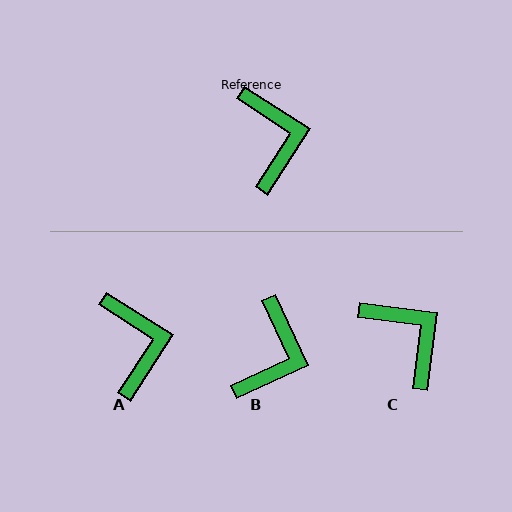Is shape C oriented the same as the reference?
No, it is off by about 26 degrees.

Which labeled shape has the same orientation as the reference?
A.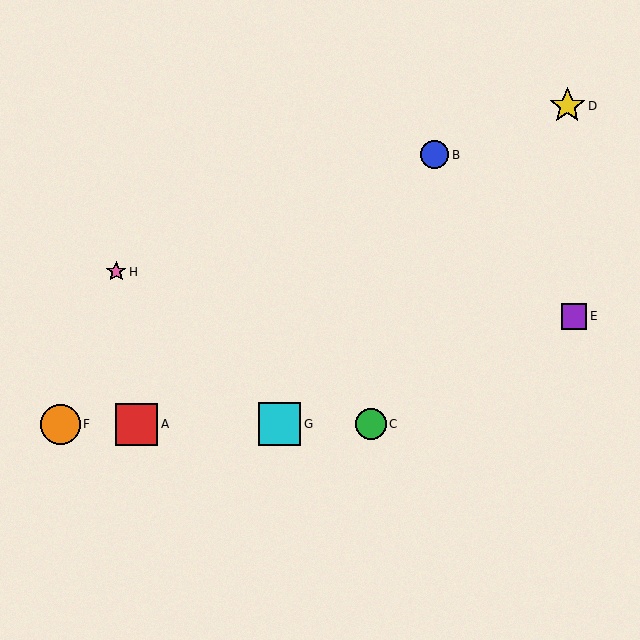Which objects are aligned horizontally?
Objects A, C, F, G are aligned horizontally.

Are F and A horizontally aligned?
Yes, both are at y≈424.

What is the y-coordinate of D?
Object D is at y≈106.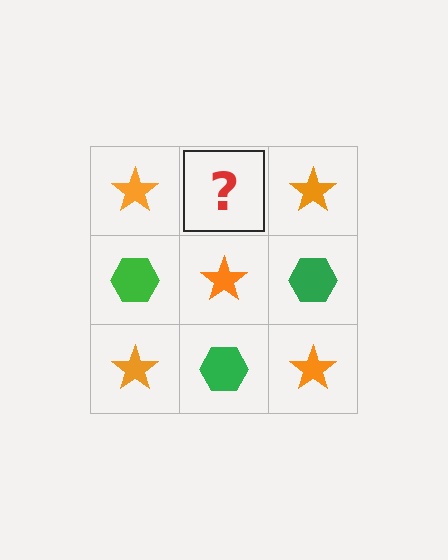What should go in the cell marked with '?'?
The missing cell should contain a green hexagon.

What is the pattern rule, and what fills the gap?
The rule is that it alternates orange star and green hexagon in a checkerboard pattern. The gap should be filled with a green hexagon.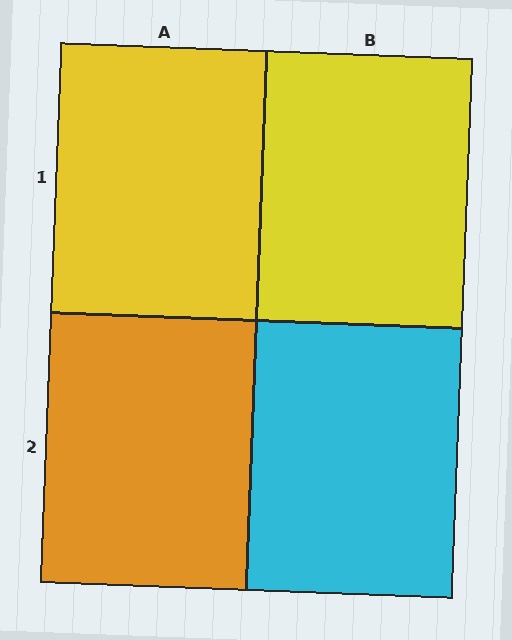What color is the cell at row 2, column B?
Cyan.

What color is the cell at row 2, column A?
Orange.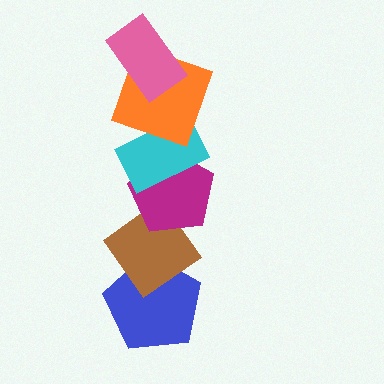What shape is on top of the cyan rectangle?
The orange square is on top of the cyan rectangle.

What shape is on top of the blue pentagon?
The brown diamond is on top of the blue pentagon.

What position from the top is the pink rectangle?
The pink rectangle is 1st from the top.